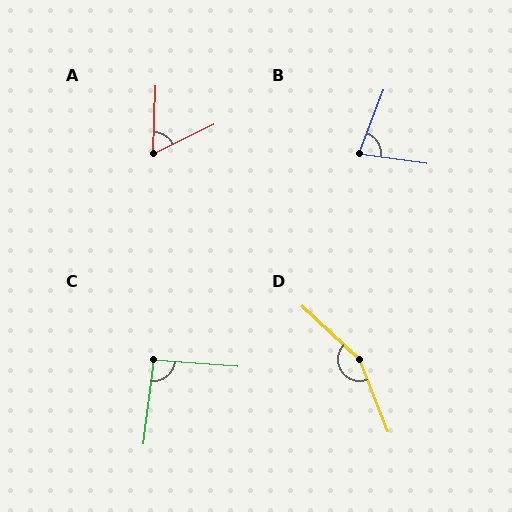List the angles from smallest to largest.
A (62°), B (77°), C (93°), D (155°).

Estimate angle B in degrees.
Approximately 77 degrees.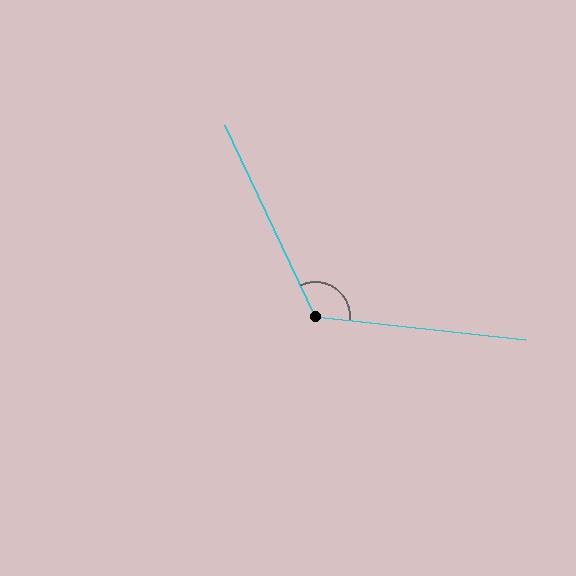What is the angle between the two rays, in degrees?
Approximately 121 degrees.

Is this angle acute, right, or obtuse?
It is obtuse.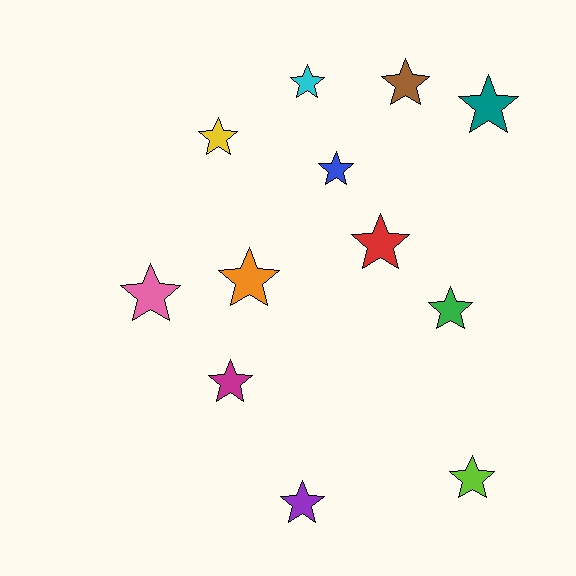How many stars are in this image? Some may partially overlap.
There are 12 stars.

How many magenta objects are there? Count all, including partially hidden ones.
There is 1 magenta object.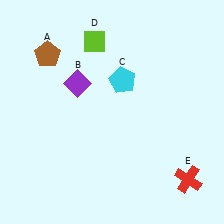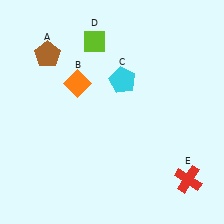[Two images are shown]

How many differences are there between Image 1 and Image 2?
There is 1 difference between the two images.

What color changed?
The diamond (B) changed from purple in Image 1 to orange in Image 2.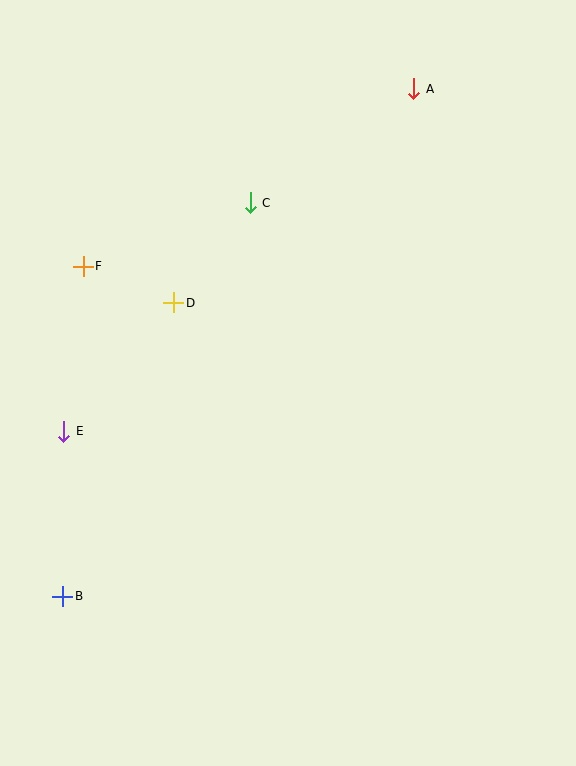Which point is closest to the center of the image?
Point D at (174, 303) is closest to the center.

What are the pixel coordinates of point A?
Point A is at (414, 89).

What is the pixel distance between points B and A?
The distance between B and A is 617 pixels.